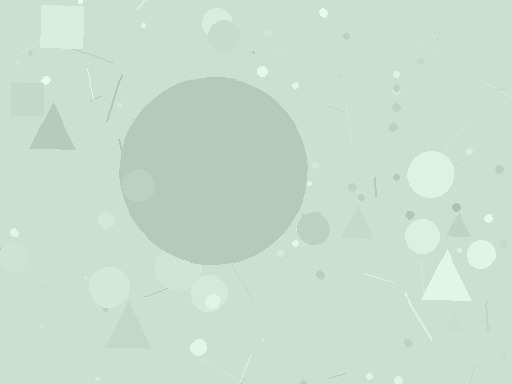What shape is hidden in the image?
A circle is hidden in the image.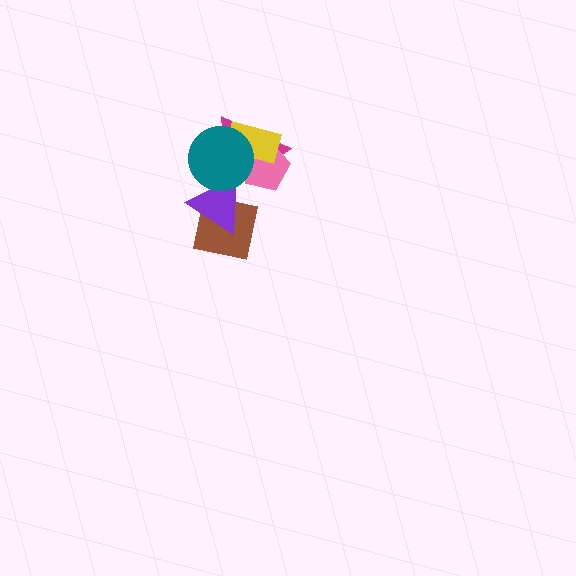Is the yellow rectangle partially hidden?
Yes, it is partially covered by another shape.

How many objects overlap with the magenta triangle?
4 objects overlap with the magenta triangle.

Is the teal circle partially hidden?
No, no other shape covers it.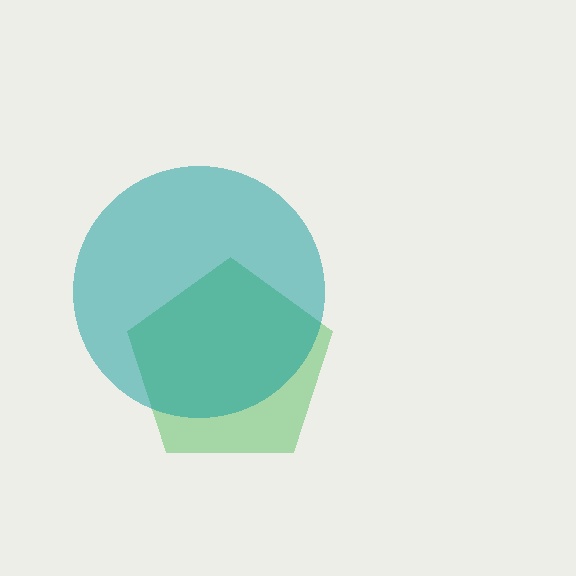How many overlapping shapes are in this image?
There are 2 overlapping shapes in the image.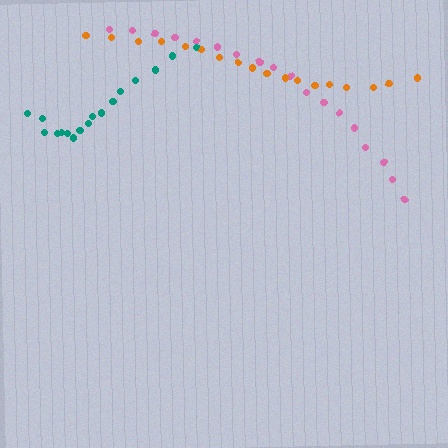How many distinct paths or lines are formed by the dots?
There are 3 distinct paths.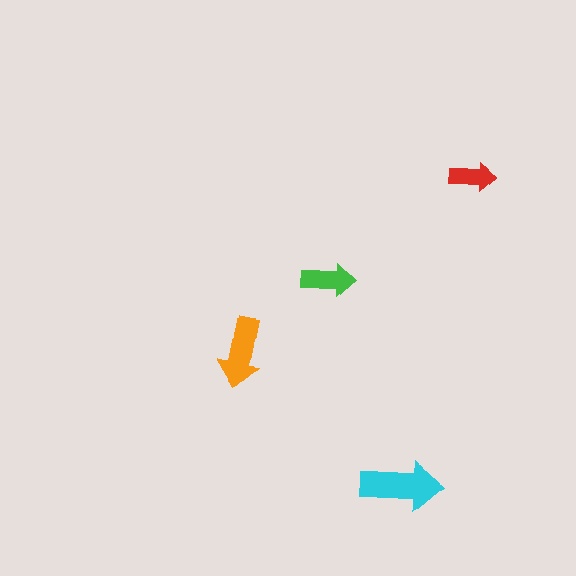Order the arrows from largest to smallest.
the cyan one, the orange one, the green one, the red one.